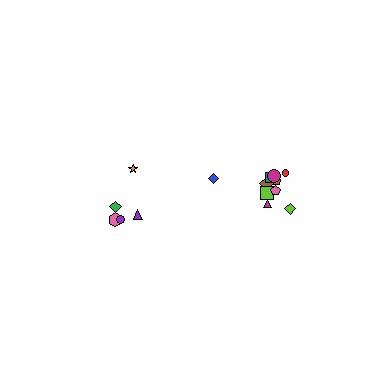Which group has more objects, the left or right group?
The right group.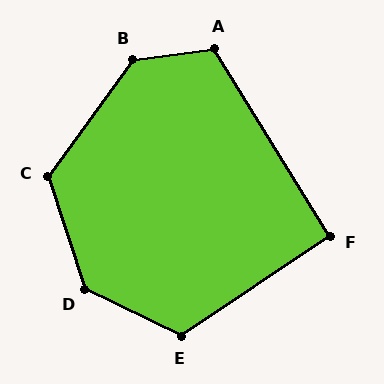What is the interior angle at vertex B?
Approximately 134 degrees (obtuse).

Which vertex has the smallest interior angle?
F, at approximately 92 degrees.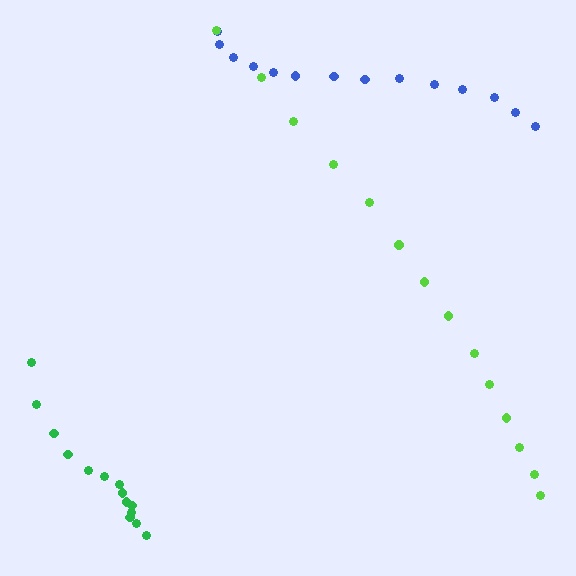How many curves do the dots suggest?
There are 3 distinct paths.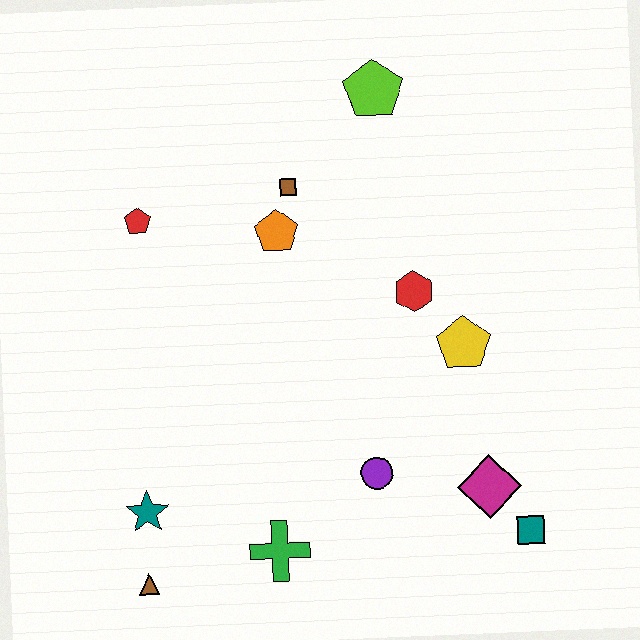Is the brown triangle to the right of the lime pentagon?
No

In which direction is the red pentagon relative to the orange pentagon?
The red pentagon is to the left of the orange pentagon.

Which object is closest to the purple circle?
The magenta diamond is closest to the purple circle.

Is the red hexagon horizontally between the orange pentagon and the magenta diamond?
Yes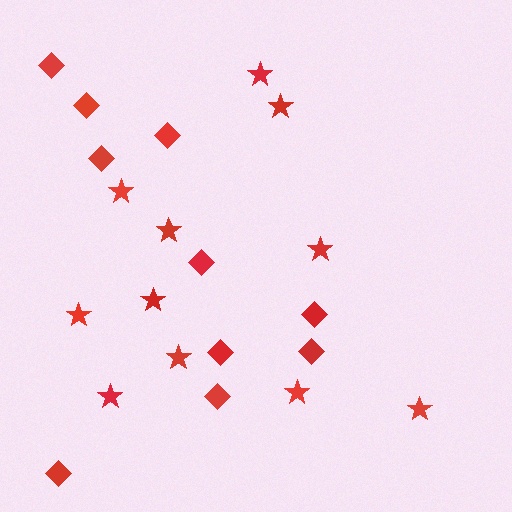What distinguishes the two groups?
There are 2 groups: one group of stars (11) and one group of diamonds (10).